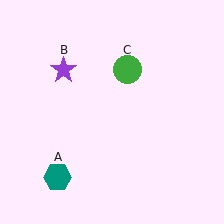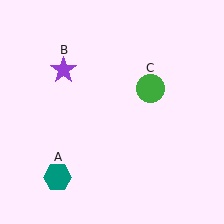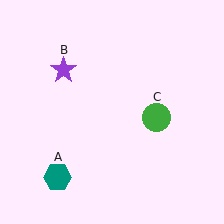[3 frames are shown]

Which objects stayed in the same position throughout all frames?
Teal hexagon (object A) and purple star (object B) remained stationary.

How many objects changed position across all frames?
1 object changed position: green circle (object C).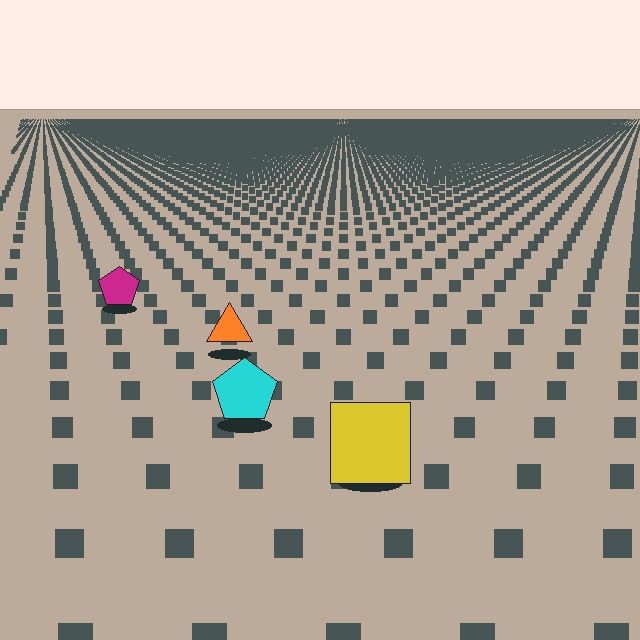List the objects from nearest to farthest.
From nearest to farthest: the yellow square, the cyan pentagon, the orange triangle, the magenta pentagon.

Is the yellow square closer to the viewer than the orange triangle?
Yes. The yellow square is closer — you can tell from the texture gradient: the ground texture is coarser near it.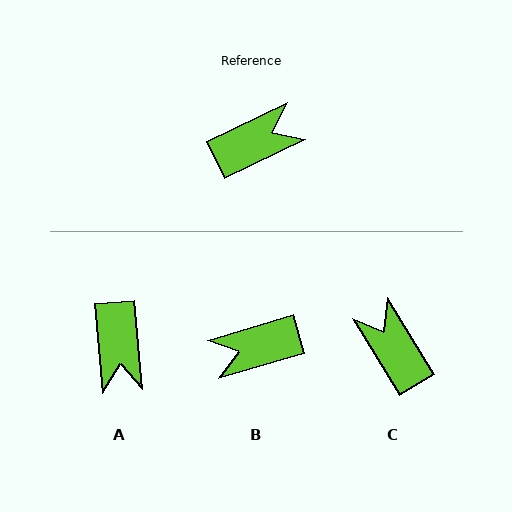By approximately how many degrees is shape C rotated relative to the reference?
Approximately 96 degrees counter-clockwise.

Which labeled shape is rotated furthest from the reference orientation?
B, about 171 degrees away.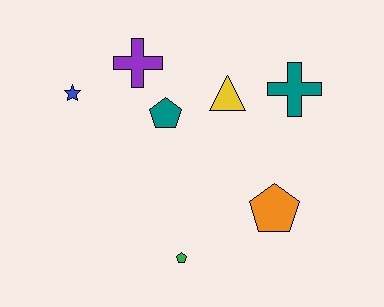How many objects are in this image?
There are 7 objects.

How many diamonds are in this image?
There are no diamonds.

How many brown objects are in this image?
There are no brown objects.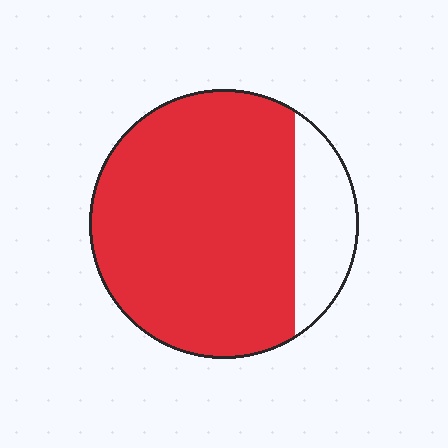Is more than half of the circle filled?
Yes.